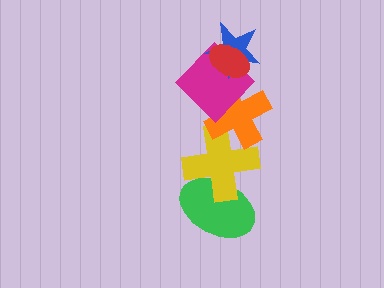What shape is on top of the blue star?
The red ellipse is on top of the blue star.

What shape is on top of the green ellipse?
The yellow cross is on top of the green ellipse.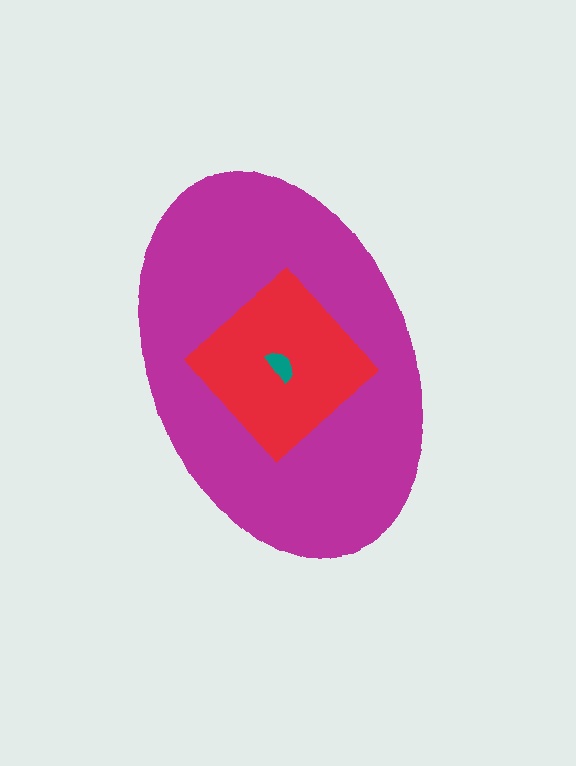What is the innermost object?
The teal semicircle.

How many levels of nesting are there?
3.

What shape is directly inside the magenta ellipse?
The red diamond.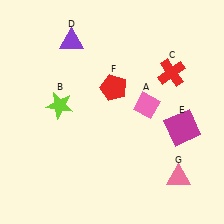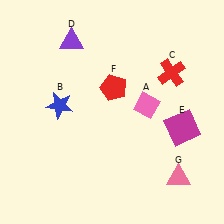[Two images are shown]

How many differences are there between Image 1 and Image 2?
There is 1 difference between the two images.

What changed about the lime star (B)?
In Image 1, B is lime. In Image 2, it changed to blue.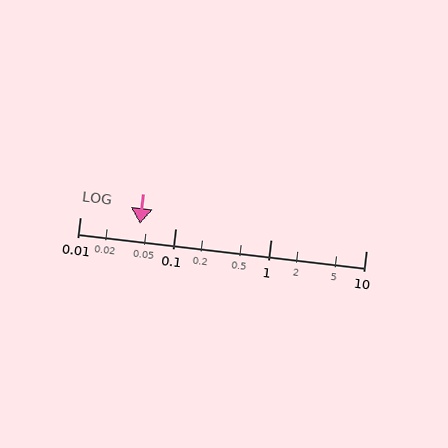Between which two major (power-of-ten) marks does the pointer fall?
The pointer is between 0.01 and 0.1.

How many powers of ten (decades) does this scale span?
The scale spans 3 decades, from 0.01 to 10.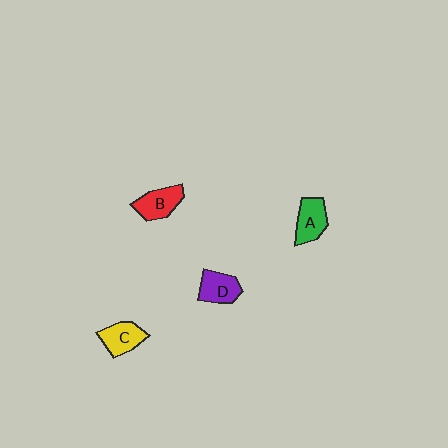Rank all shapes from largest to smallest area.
From largest to smallest: B (red), A (green), C (yellow), D (purple).